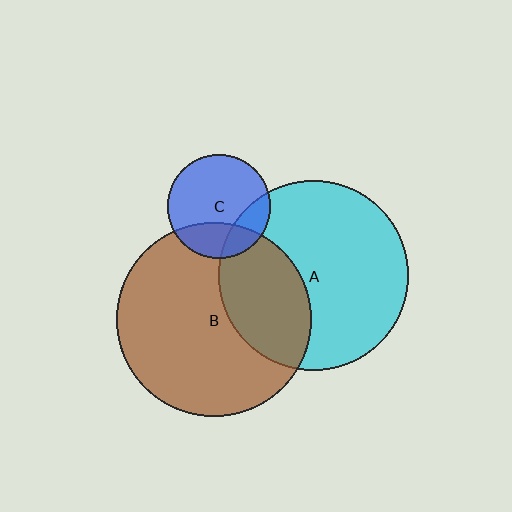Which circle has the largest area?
Circle B (brown).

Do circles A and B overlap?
Yes.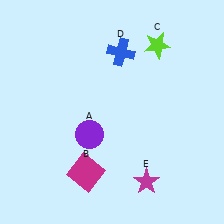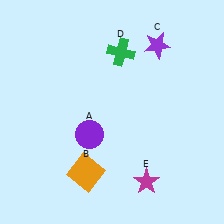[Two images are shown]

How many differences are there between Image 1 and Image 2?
There are 3 differences between the two images.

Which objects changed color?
B changed from magenta to orange. C changed from lime to purple. D changed from blue to green.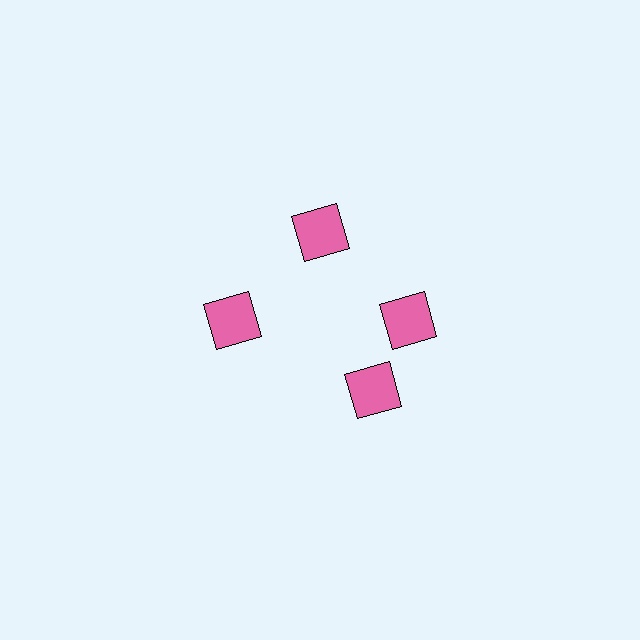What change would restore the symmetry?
The symmetry would be restored by rotating it back into even spacing with its neighbors so that all 4 squares sit at equal angles and equal distance from the center.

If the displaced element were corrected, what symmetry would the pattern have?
It would have 4-fold rotational symmetry — the pattern would map onto itself every 90 degrees.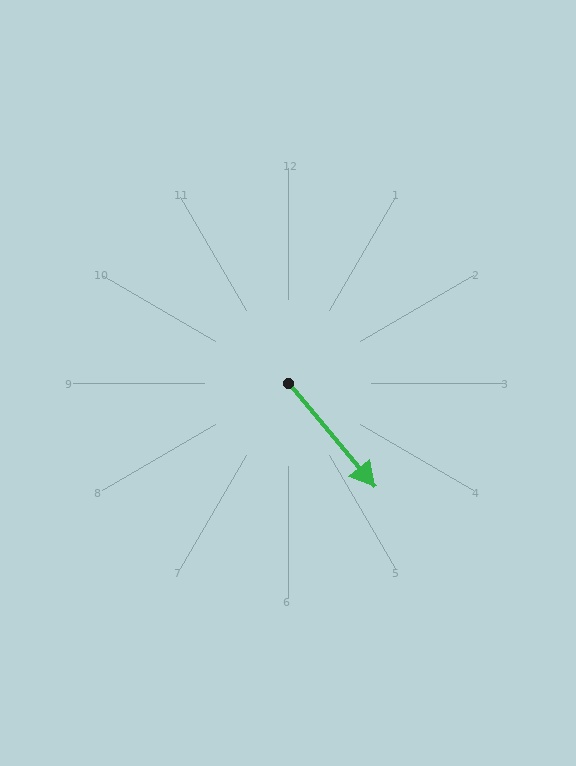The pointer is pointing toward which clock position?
Roughly 5 o'clock.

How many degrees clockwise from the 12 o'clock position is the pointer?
Approximately 140 degrees.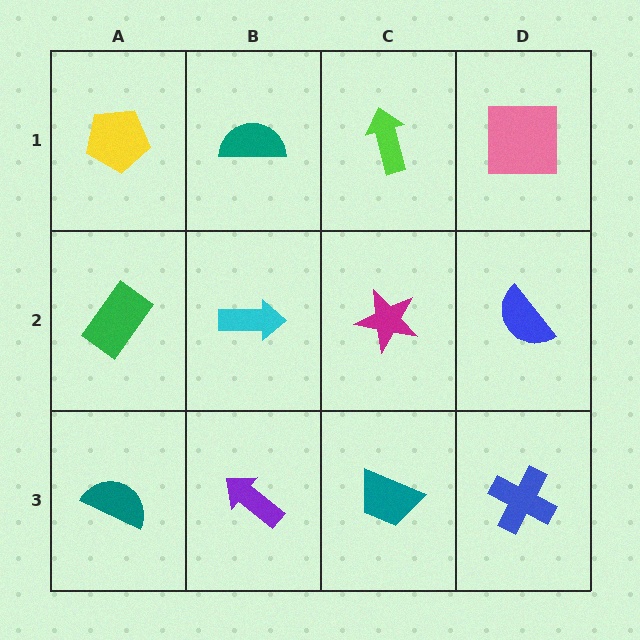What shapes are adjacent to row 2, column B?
A teal semicircle (row 1, column B), a purple arrow (row 3, column B), a green rectangle (row 2, column A), a magenta star (row 2, column C).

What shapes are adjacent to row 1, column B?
A cyan arrow (row 2, column B), a yellow pentagon (row 1, column A), a lime arrow (row 1, column C).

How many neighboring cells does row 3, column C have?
3.